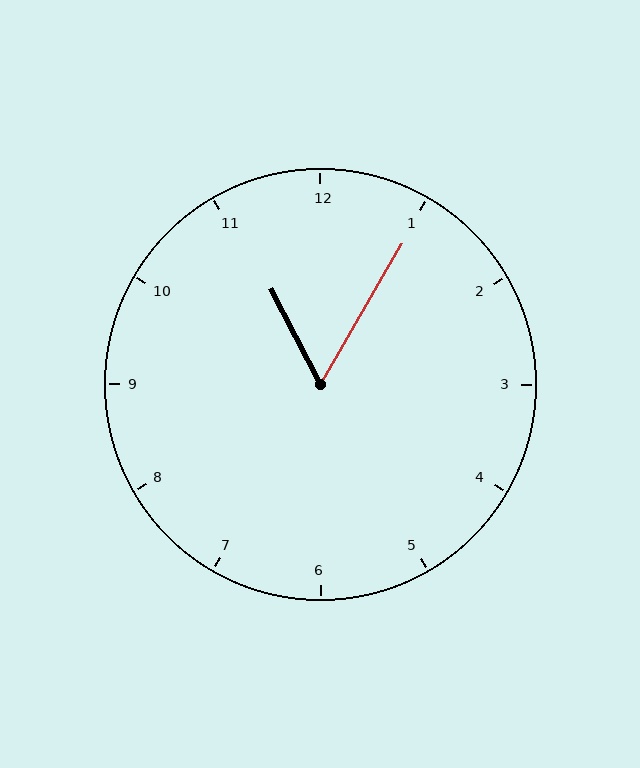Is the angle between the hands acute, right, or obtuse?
It is acute.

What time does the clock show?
11:05.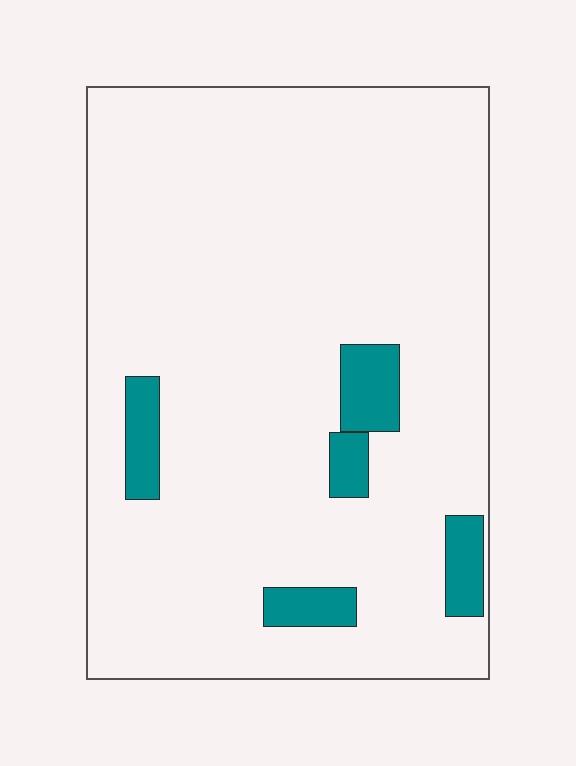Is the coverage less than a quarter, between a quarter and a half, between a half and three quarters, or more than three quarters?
Less than a quarter.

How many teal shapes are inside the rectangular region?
5.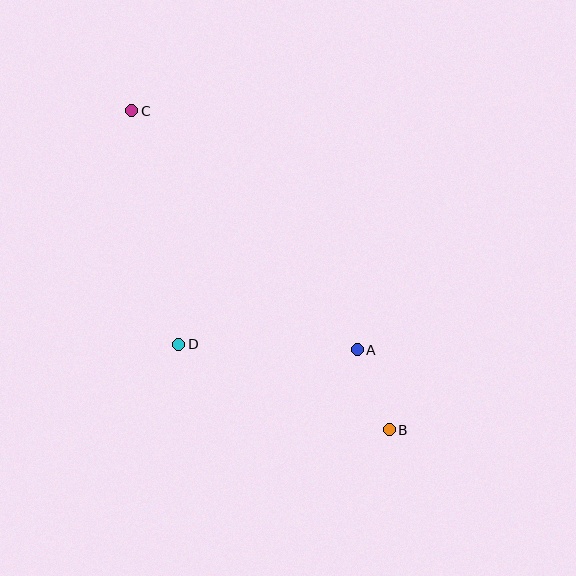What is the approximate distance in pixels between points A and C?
The distance between A and C is approximately 329 pixels.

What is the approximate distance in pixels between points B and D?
The distance between B and D is approximately 227 pixels.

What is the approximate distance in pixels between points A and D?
The distance between A and D is approximately 179 pixels.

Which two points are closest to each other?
Points A and B are closest to each other.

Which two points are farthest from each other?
Points B and C are farthest from each other.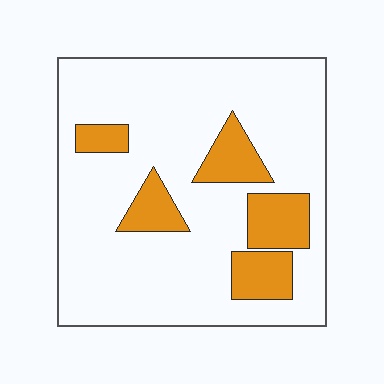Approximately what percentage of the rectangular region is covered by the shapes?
Approximately 20%.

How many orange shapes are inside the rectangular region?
5.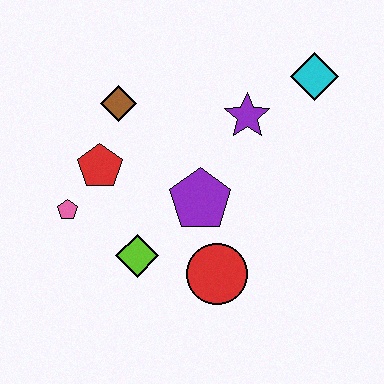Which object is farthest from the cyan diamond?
The pink pentagon is farthest from the cyan diamond.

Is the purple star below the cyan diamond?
Yes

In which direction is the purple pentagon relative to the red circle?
The purple pentagon is above the red circle.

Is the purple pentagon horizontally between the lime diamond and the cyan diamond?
Yes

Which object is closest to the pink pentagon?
The red pentagon is closest to the pink pentagon.